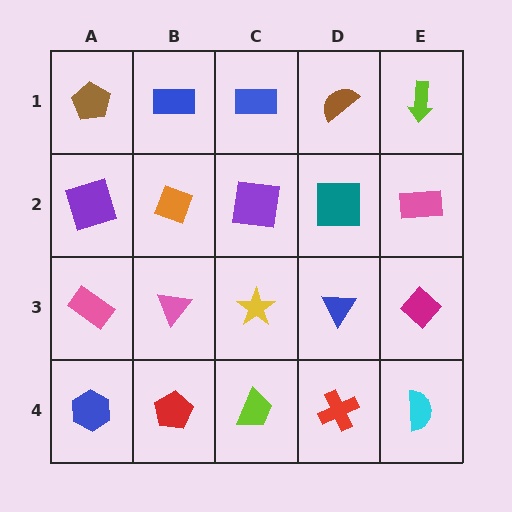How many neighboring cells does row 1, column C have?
3.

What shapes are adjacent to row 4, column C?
A yellow star (row 3, column C), a red pentagon (row 4, column B), a red cross (row 4, column D).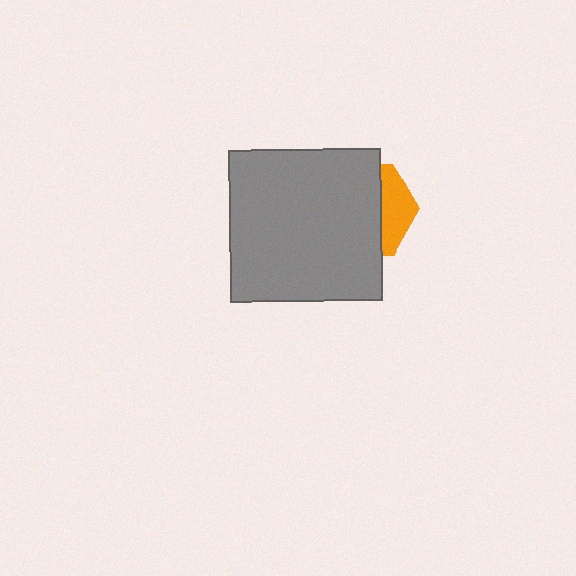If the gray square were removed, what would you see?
You would see the complete orange hexagon.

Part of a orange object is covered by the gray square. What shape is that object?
It is a hexagon.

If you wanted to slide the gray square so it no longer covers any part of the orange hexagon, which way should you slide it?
Slide it left — that is the most direct way to separate the two shapes.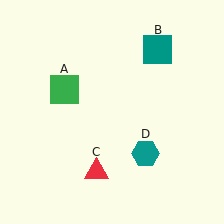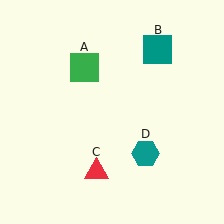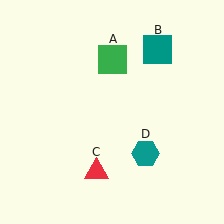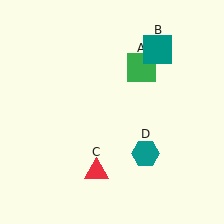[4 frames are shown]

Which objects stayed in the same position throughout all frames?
Teal square (object B) and red triangle (object C) and teal hexagon (object D) remained stationary.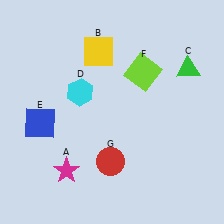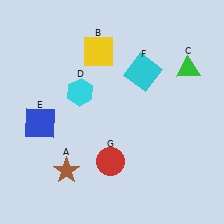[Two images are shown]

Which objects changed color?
A changed from magenta to brown. F changed from lime to cyan.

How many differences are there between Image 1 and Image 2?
There are 2 differences between the two images.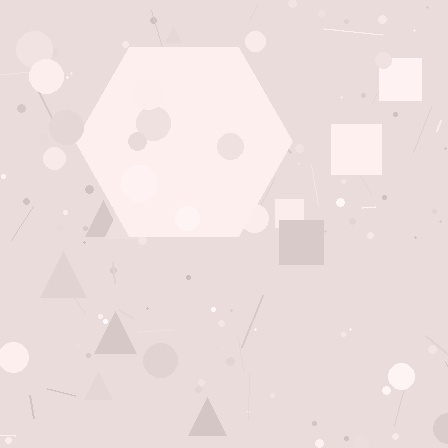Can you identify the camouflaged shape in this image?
The camouflaged shape is a hexagon.